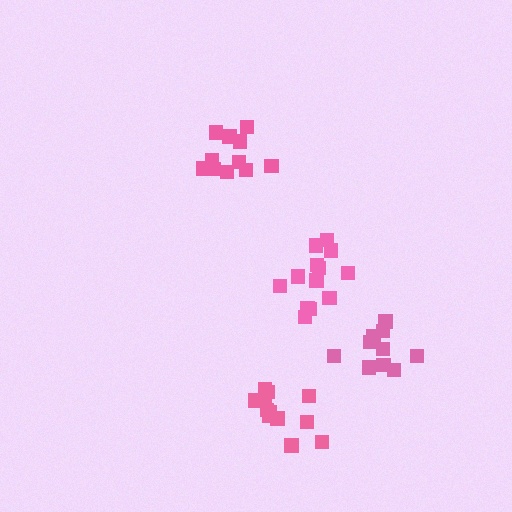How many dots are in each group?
Group 1: 14 dots, Group 2: 12 dots, Group 3: 10 dots, Group 4: 11 dots (47 total).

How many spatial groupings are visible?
There are 4 spatial groupings.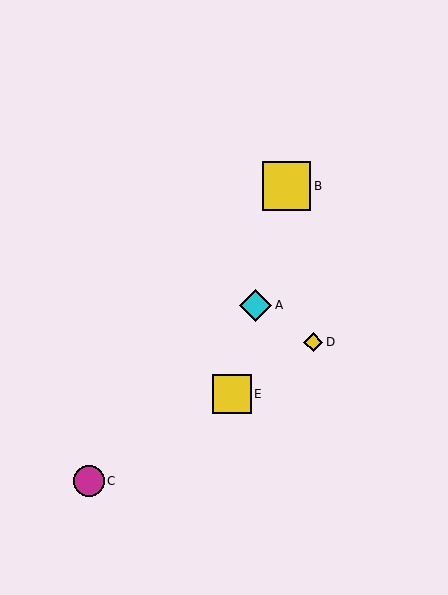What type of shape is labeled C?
Shape C is a magenta circle.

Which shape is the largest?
The yellow square (labeled B) is the largest.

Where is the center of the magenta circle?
The center of the magenta circle is at (89, 481).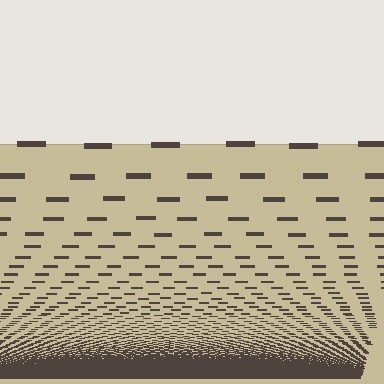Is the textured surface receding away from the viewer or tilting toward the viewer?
The surface appears to tilt toward the viewer. Texture elements get larger and sparser toward the top.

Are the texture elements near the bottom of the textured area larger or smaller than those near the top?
Smaller. The gradient is inverted — elements near the bottom are smaller and denser.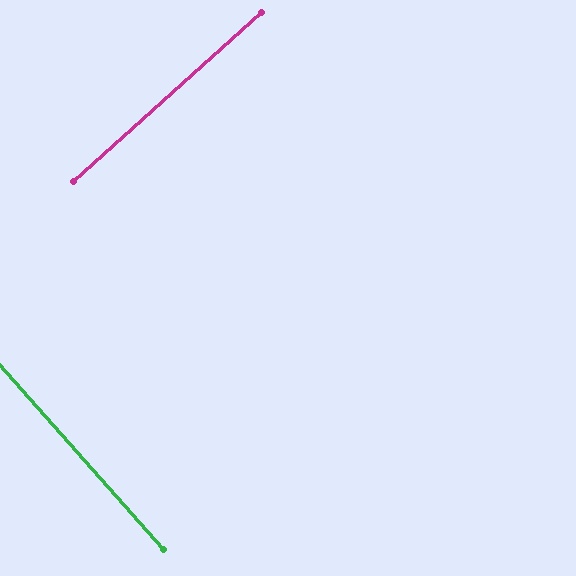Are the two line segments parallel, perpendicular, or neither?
Perpendicular — they meet at approximately 90°.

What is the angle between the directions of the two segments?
Approximately 90 degrees.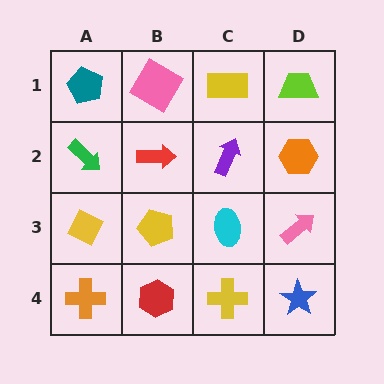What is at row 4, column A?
An orange cross.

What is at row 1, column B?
A pink diamond.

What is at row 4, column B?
A red hexagon.